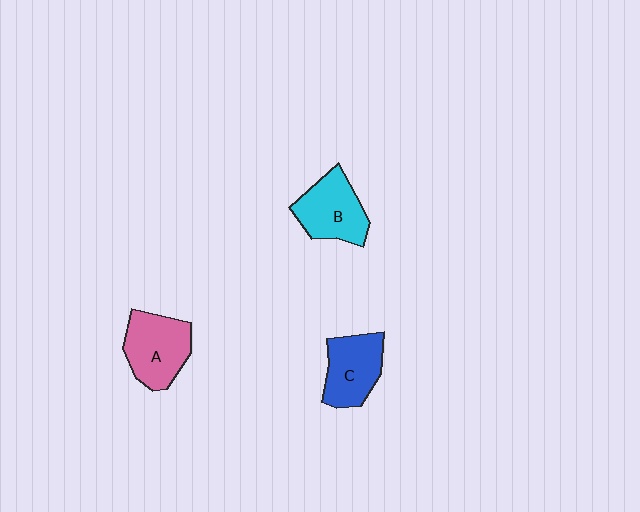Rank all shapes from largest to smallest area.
From largest to smallest: A (pink), B (cyan), C (blue).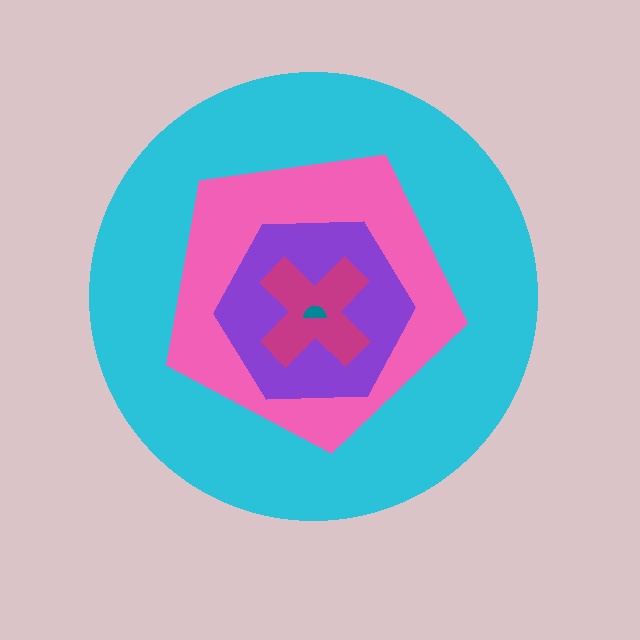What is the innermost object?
The teal semicircle.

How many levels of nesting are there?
5.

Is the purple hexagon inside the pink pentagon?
Yes.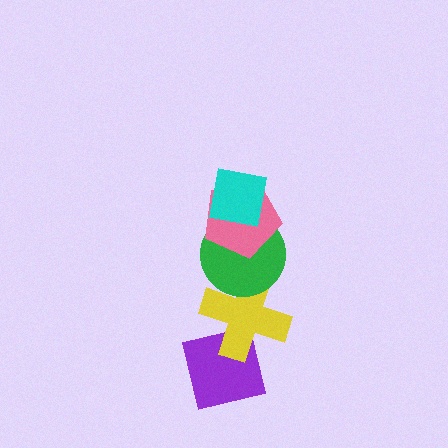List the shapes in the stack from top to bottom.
From top to bottom: the cyan square, the pink pentagon, the green circle, the yellow cross, the purple square.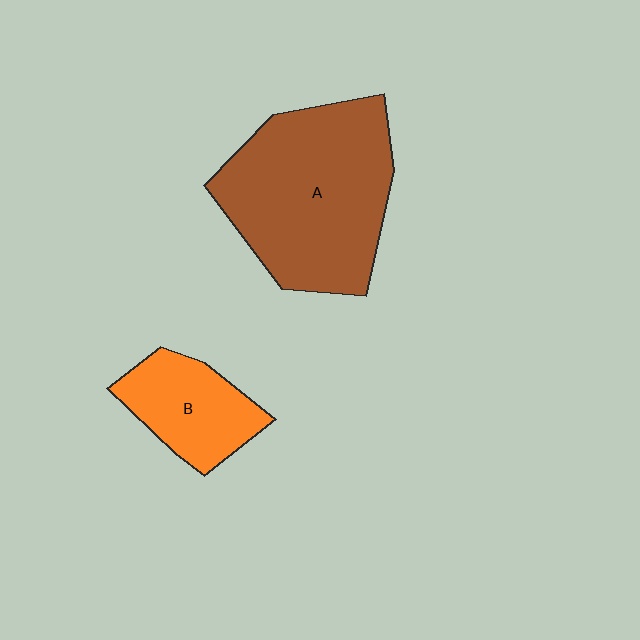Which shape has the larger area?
Shape A (brown).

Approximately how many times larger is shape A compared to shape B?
Approximately 2.4 times.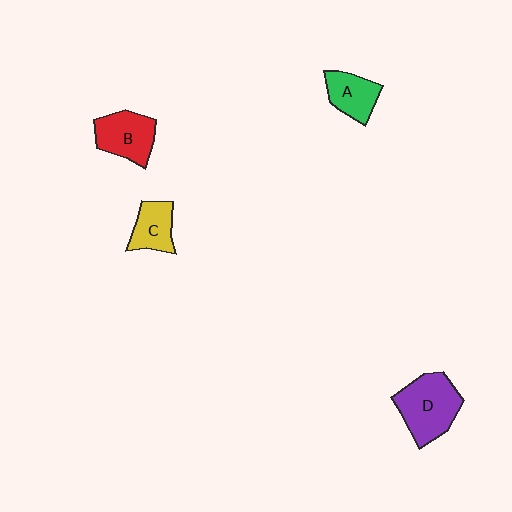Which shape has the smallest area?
Shape C (yellow).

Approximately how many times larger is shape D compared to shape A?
Approximately 1.6 times.